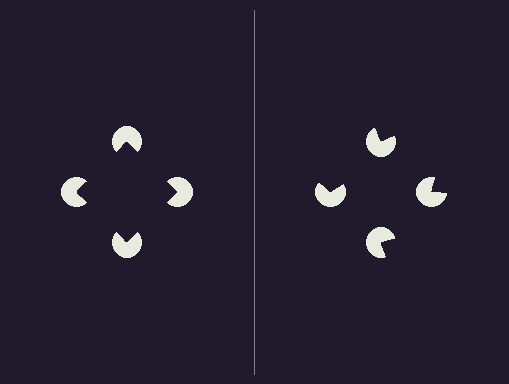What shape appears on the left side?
An illusory square.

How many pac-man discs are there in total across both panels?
8 — 4 on each side.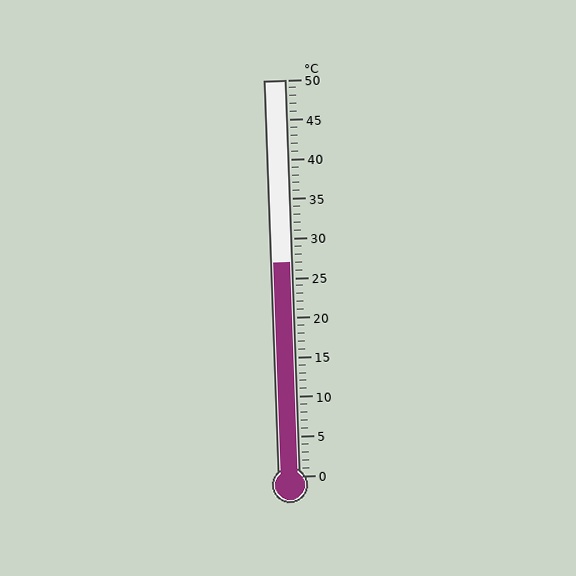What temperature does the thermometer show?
The thermometer shows approximately 27°C.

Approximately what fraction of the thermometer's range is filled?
The thermometer is filled to approximately 55% of its range.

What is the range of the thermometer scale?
The thermometer scale ranges from 0°C to 50°C.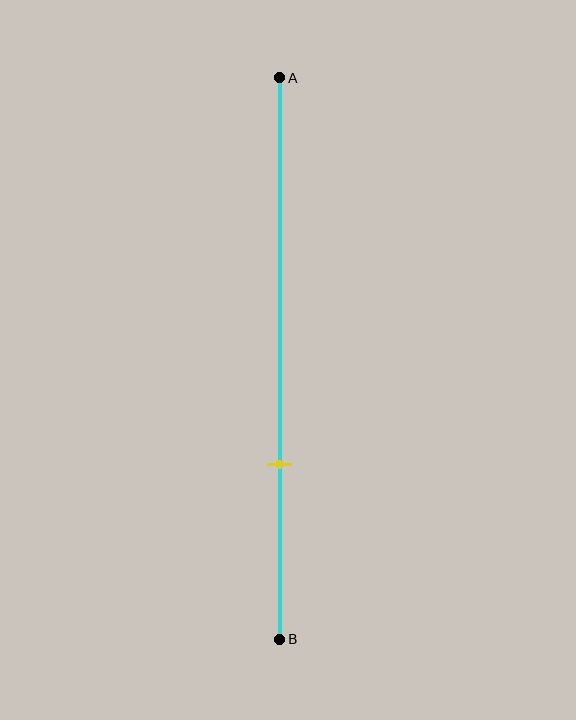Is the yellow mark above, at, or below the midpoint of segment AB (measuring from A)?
The yellow mark is below the midpoint of segment AB.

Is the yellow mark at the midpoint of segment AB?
No, the mark is at about 70% from A, not at the 50% midpoint.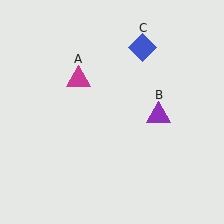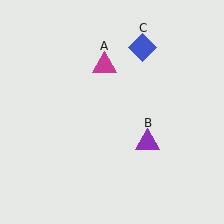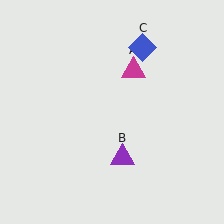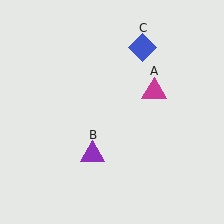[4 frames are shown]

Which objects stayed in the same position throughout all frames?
Blue diamond (object C) remained stationary.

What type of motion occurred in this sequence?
The magenta triangle (object A), purple triangle (object B) rotated clockwise around the center of the scene.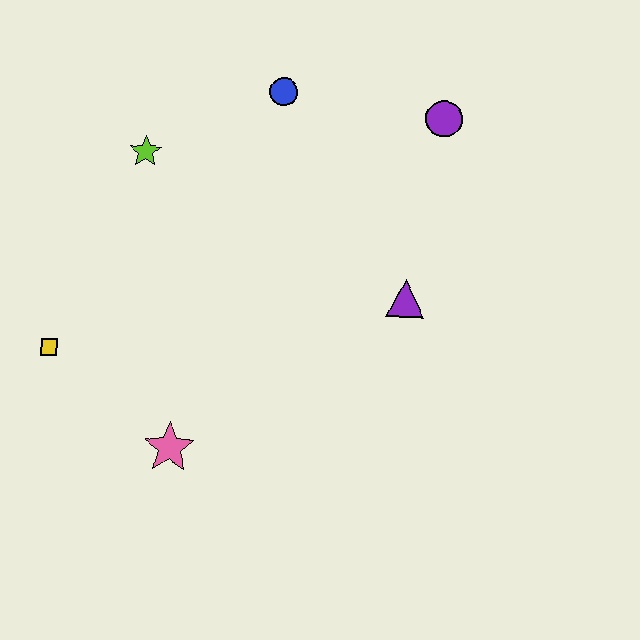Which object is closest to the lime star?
The blue circle is closest to the lime star.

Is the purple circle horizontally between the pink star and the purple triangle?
No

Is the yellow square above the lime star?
No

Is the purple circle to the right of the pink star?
Yes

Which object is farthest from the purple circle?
The yellow square is farthest from the purple circle.